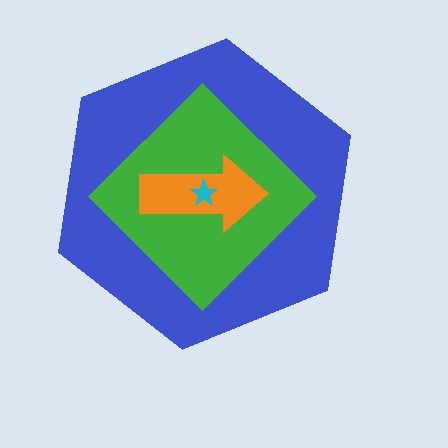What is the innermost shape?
The cyan star.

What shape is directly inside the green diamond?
The orange arrow.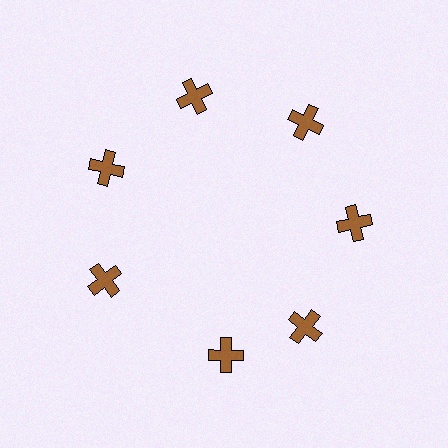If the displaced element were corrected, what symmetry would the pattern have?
It would have 7-fold rotational symmetry — the pattern would map onto itself every 51 degrees.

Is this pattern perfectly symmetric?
No. The 7 brown crosses are arranged in a ring, but one element near the 6 o'clock position is rotated out of alignment along the ring, breaking the 7-fold rotational symmetry.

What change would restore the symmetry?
The symmetry would be restored by rotating it back into even spacing with its neighbors so that all 7 crosses sit at equal angles and equal distance from the center.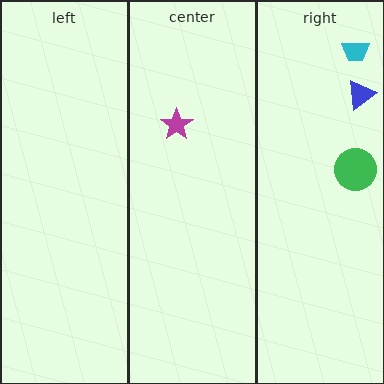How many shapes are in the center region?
1.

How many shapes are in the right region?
3.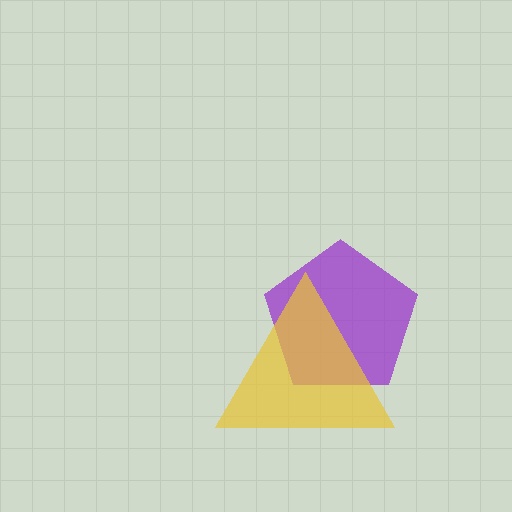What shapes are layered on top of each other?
The layered shapes are: a purple pentagon, a yellow triangle.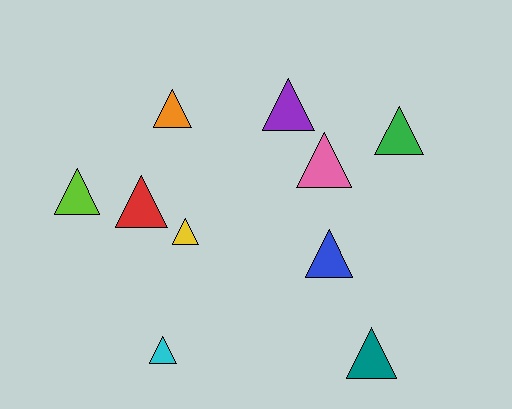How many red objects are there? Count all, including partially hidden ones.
There is 1 red object.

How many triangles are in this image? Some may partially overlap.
There are 10 triangles.